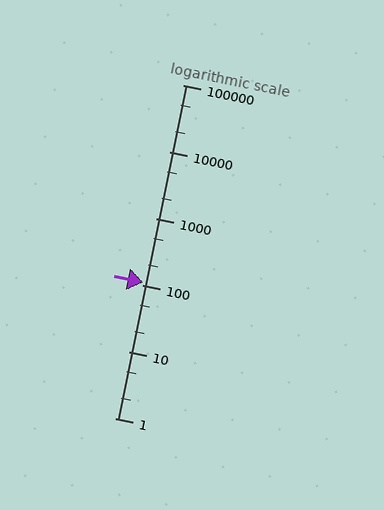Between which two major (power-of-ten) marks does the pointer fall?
The pointer is between 100 and 1000.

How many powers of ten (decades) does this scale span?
The scale spans 5 decades, from 1 to 100000.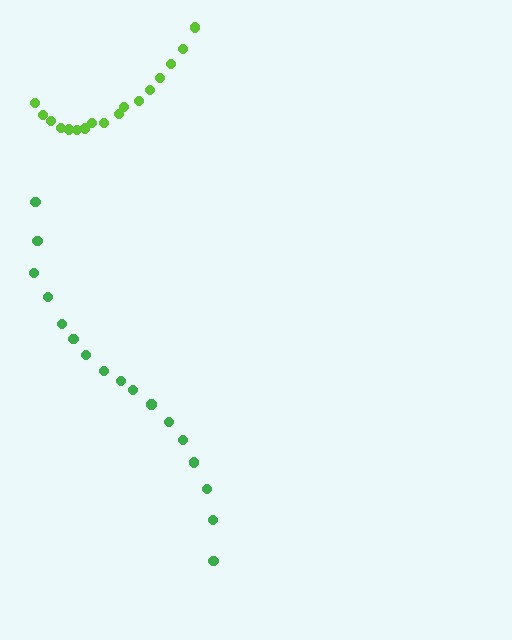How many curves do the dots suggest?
There are 2 distinct paths.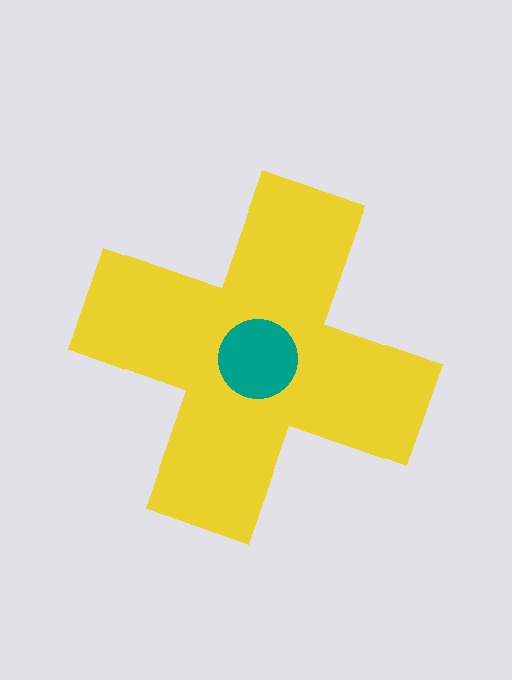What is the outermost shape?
The yellow cross.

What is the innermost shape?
The teal circle.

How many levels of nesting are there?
2.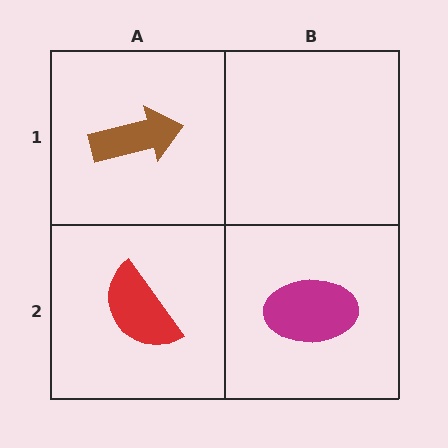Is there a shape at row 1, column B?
No, that cell is empty.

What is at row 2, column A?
A red semicircle.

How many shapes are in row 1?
1 shape.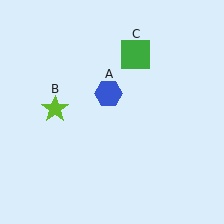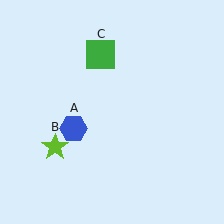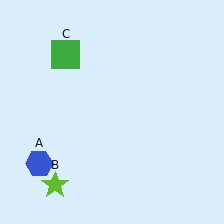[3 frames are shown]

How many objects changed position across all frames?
3 objects changed position: blue hexagon (object A), lime star (object B), green square (object C).